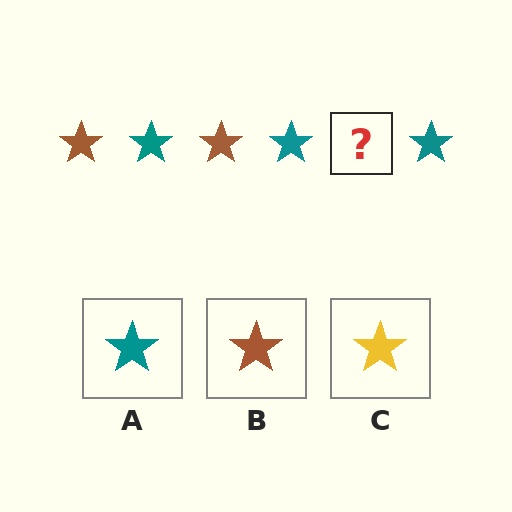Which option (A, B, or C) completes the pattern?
B.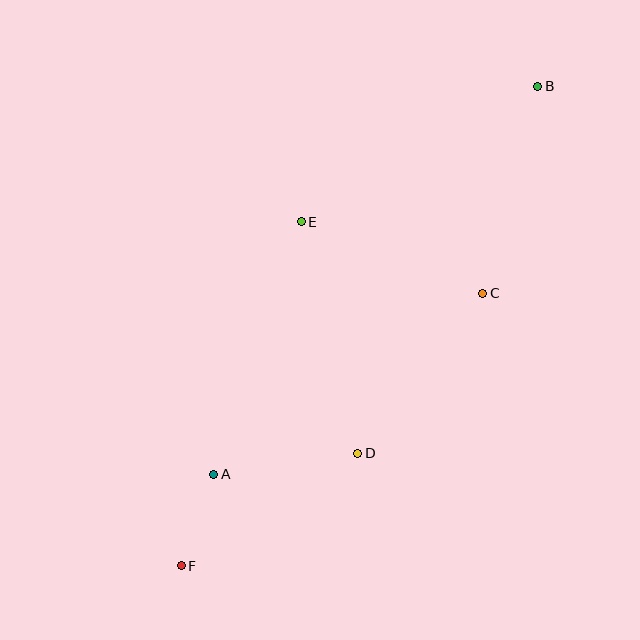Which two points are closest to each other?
Points A and F are closest to each other.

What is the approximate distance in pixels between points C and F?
The distance between C and F is approximately 407 pixels.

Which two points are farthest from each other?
Points B and F are farthest from each other.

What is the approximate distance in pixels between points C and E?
The distance between C and E is approximately 195 pixels.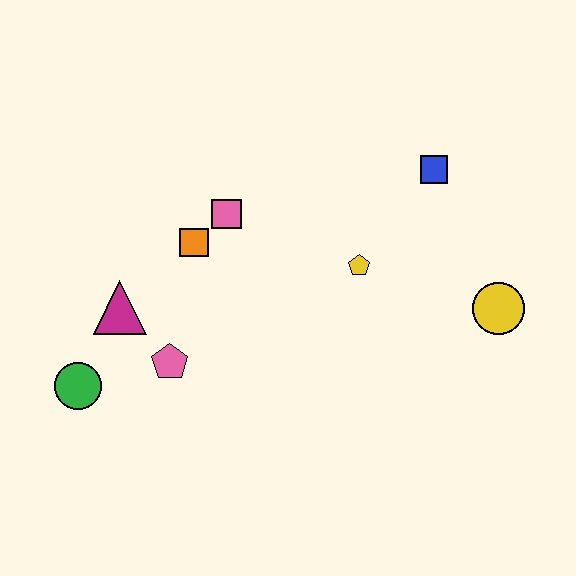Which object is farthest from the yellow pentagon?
The green circle is farthest from the yellow pentagon.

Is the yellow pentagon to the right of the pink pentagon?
Yes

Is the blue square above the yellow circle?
Yes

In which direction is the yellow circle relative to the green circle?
The yellow circle is to the right of the green circle.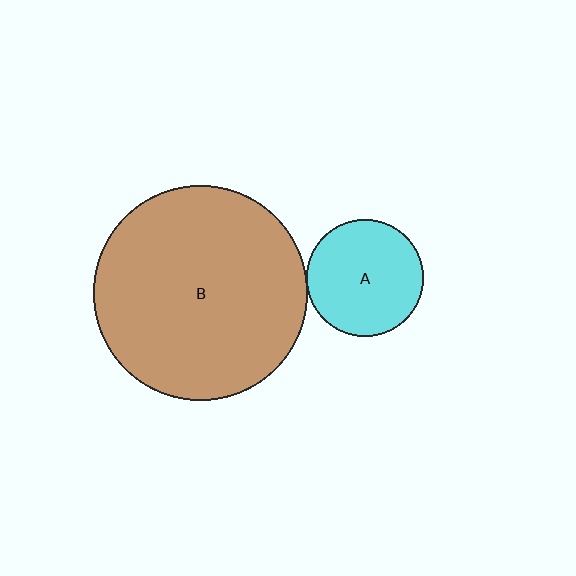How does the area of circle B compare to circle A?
Approximately 3.4 times.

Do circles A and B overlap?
Yes.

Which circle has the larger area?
Circle B (brown).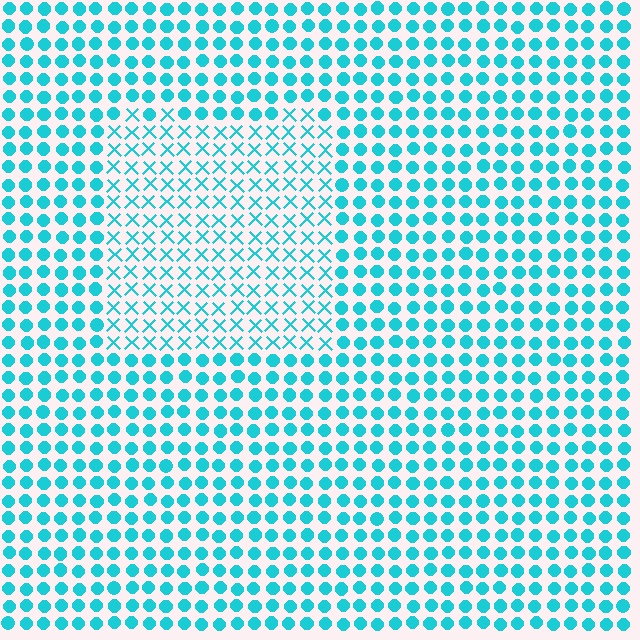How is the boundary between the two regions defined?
The boundary is defined by a change in element shape: X marks inside vs. circles outside. All elements share the same color and spacing.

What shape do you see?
I see a rectangle.